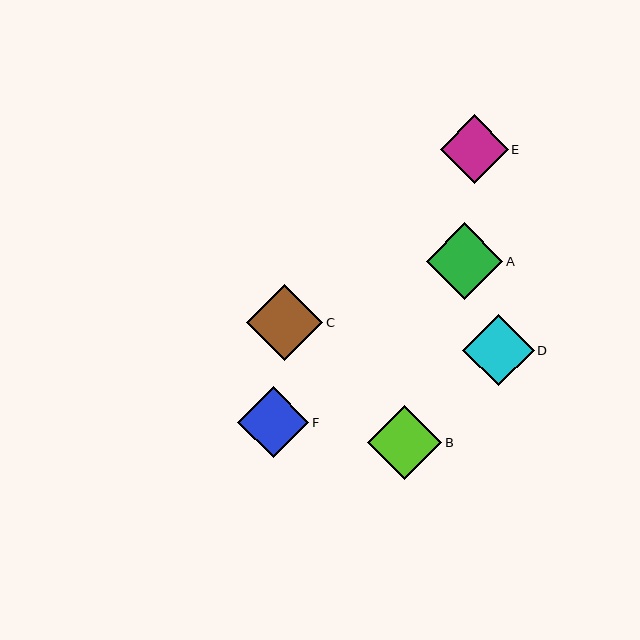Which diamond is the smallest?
Diamond E is the smallest with a size of approximately 68 pixels.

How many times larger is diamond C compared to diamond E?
Diamond C is approximately 1.1 times the size of diamond E.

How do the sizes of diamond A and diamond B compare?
Diamond A and diamond B are approximately the same size.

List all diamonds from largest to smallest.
From largest to smallest: A, C, B, D, F, E.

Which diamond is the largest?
Diamond A is the largest with a size of approximately 76 pixels.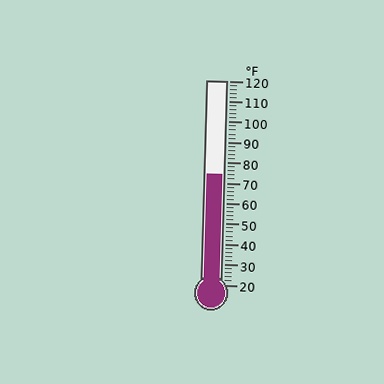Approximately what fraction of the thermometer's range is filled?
The thermometer is filled to approximately 55% of its range.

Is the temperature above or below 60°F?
The temperature is above 60°F.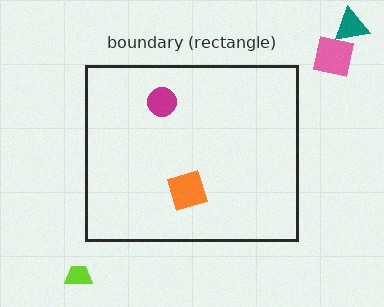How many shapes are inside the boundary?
2 inside, 3 outside.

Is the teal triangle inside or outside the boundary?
Outside.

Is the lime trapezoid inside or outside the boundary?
Outside.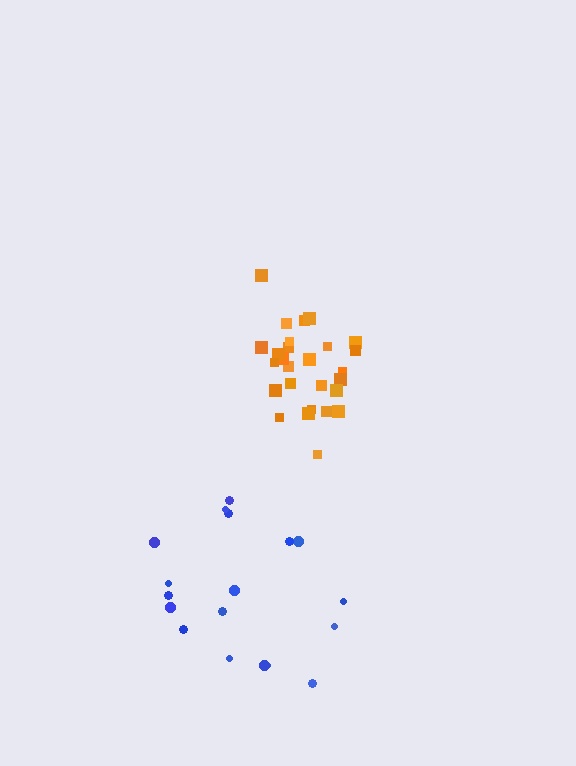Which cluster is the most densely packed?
Orange.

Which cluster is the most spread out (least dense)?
Blue.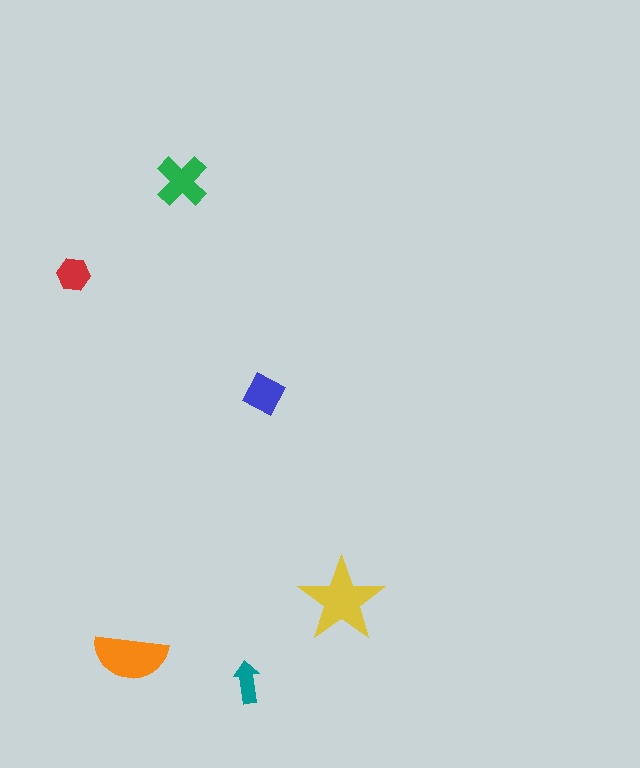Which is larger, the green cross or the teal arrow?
The green cross.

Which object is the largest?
The yellow star.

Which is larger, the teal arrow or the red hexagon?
The red hexagon.